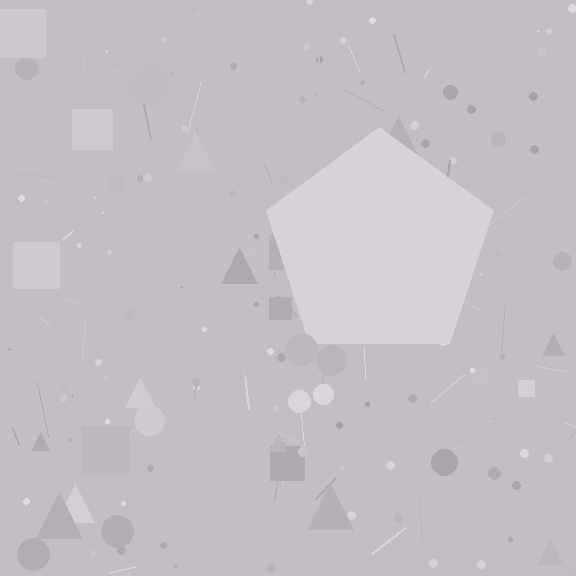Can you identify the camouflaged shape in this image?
The camouflaged shape is a pentagon.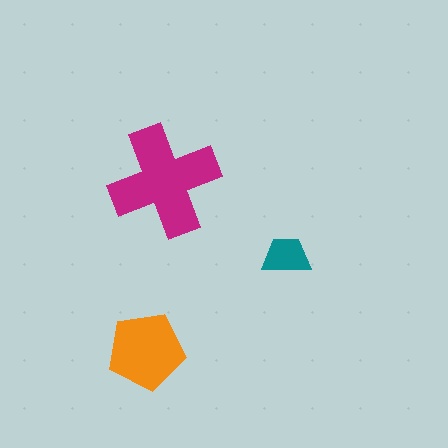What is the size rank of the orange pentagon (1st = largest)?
2nd.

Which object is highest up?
The magenta cross is topmost.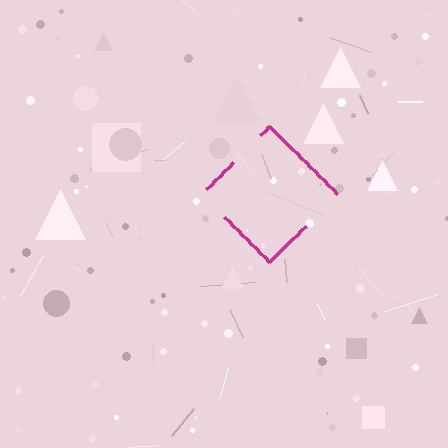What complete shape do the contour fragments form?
The contour fragments form a diamond.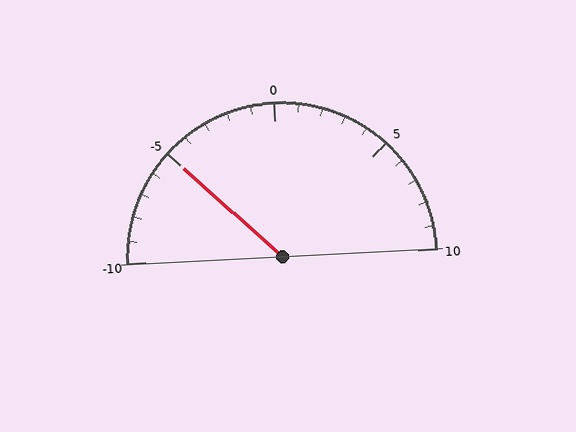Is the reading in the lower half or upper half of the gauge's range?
The reading is in the lower half of the range (-10 to 10).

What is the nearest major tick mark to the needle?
The nearest major tick mark is -5.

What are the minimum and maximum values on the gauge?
The gauge ranges from -10 to 10.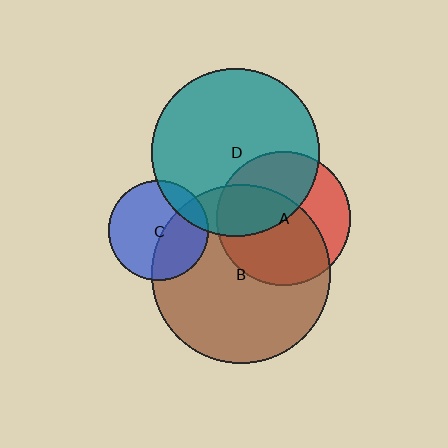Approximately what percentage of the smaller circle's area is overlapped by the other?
Approximately 15%.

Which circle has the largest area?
Circle B (brown).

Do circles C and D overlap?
Yes.